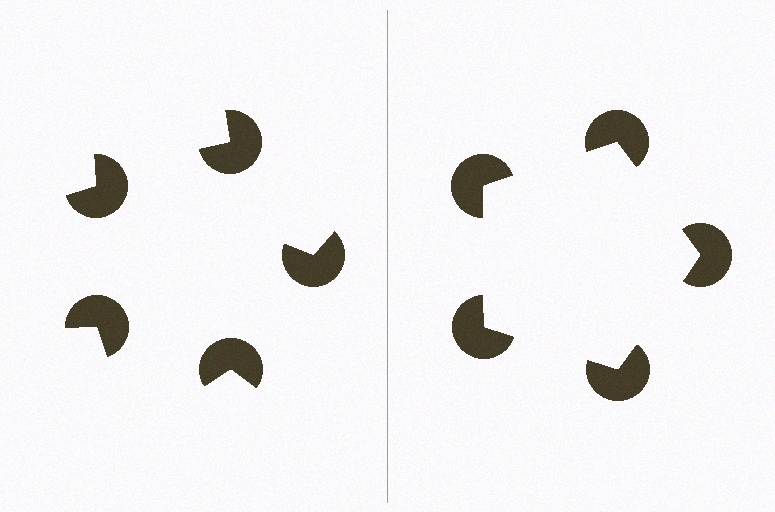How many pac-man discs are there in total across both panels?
10 — 5 on each side.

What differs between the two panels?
The pac-man discs are positioned identically on both sides; only the wedge orientations differ. On the right they align to a pentagon; on the left they are misaligned.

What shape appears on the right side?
An illusory pentagon.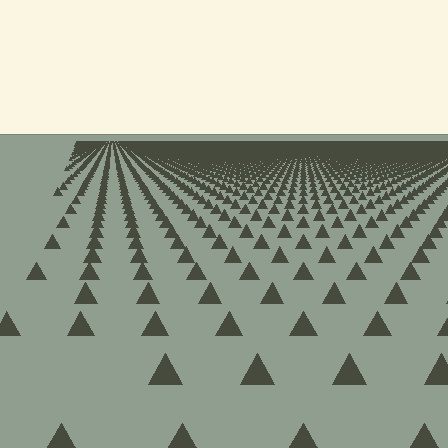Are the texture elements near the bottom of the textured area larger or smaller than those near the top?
Larger. Near the bottom, elements are closer to the viewer and appear at a bigger on-screen size.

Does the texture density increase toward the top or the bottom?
Density increases toward the top.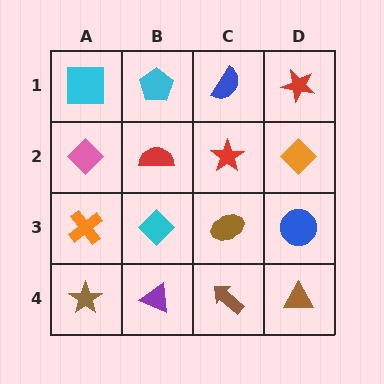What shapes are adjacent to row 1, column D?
An orange diamond (row 2, column D), a blue semicircle (row 1, column C).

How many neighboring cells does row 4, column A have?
2.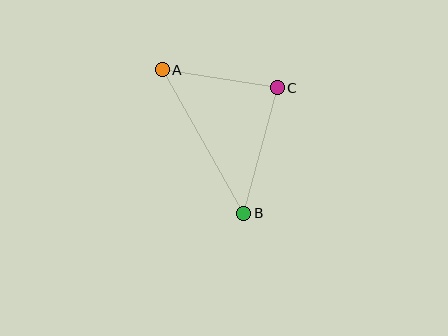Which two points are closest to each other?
Points A and C are closest to each other.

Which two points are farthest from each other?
Points A and B are farthest from each other.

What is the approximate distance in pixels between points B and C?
The distance between B and C is approximately 130 pixels.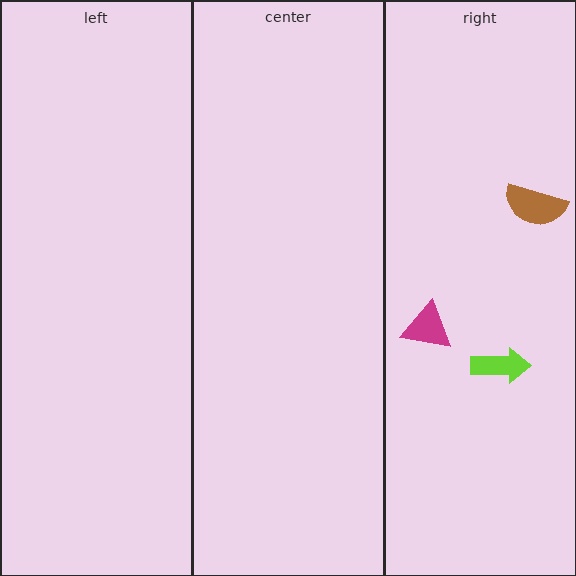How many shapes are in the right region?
3.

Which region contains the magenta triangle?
The right region.